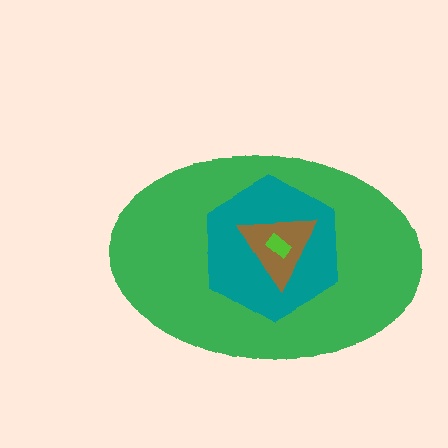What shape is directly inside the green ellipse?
The teal hexagon.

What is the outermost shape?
The green ellipse.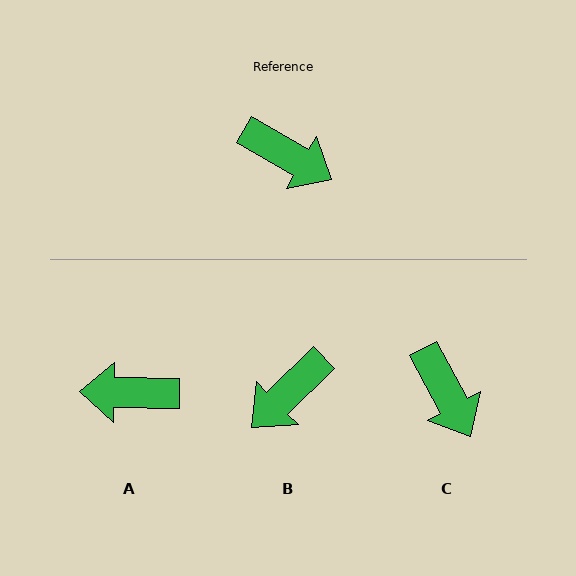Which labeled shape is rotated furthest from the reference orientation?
A, about 151 degrees away.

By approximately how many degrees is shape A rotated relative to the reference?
Approximately 151 degrees clockwise.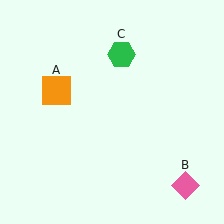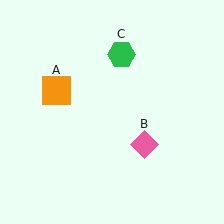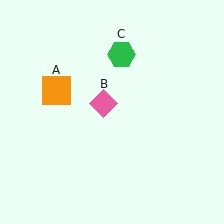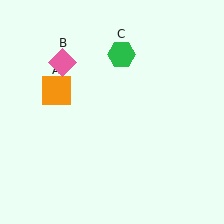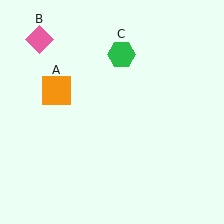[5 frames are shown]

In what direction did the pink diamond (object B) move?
The pink diamond (object B) moved up and to the left.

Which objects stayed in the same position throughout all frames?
Orange square (object A) and green hexagon (object C) remained stationary.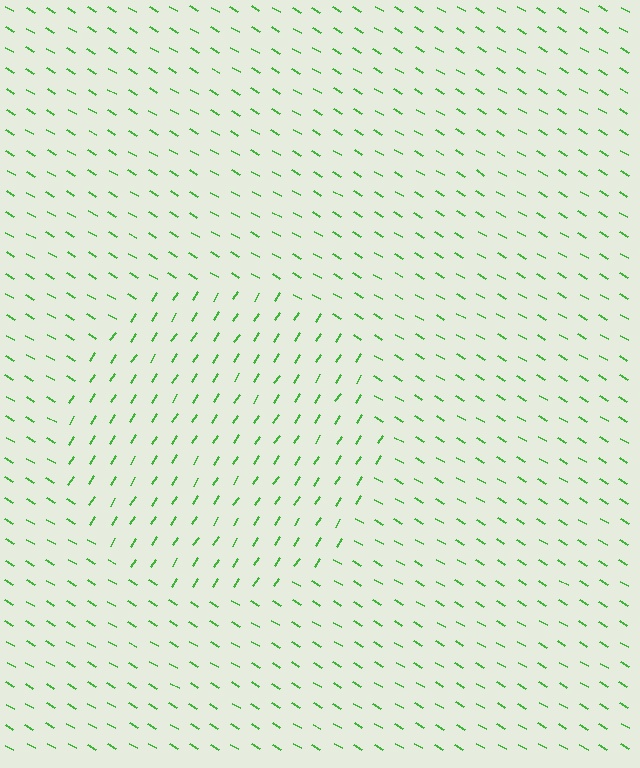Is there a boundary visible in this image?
Yes, there is a texture boundary formed by a change in line orientation.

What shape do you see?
I see a circle.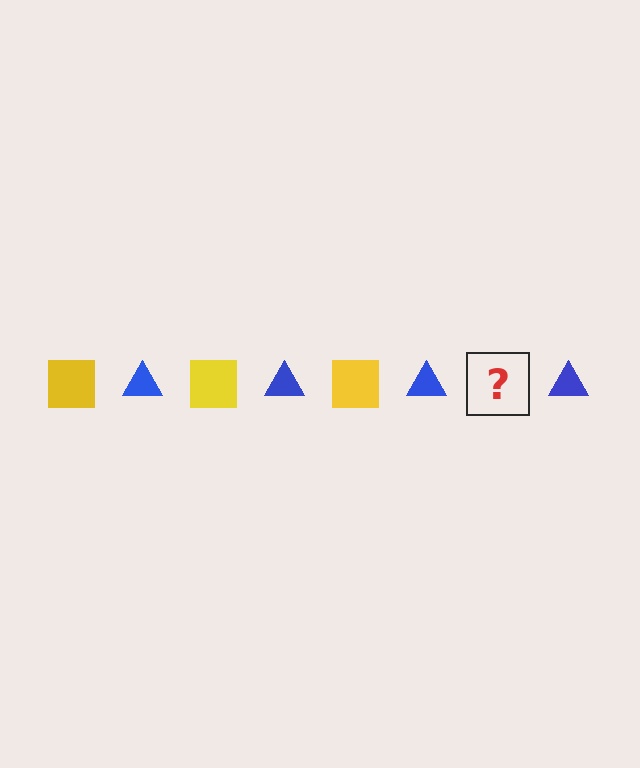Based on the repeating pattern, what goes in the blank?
The blank should be a yellow square.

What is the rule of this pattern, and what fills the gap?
The rule is that the pattern alternates between yellow square and blue triangle. The gap should be filled with a yellow square.